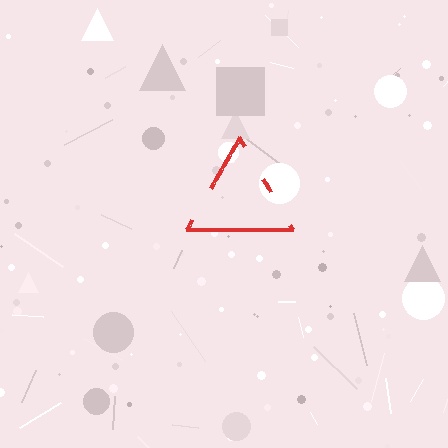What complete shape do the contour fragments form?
The contour fragments form a triangle.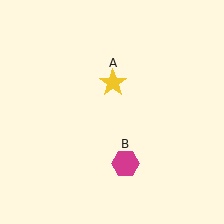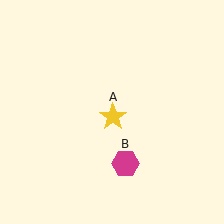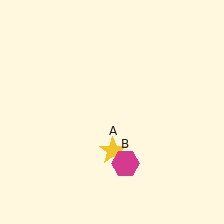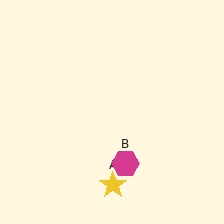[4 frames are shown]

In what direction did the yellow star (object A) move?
The yellow star (object A) moved down.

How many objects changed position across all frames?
1 object changed position: yellow star (object A).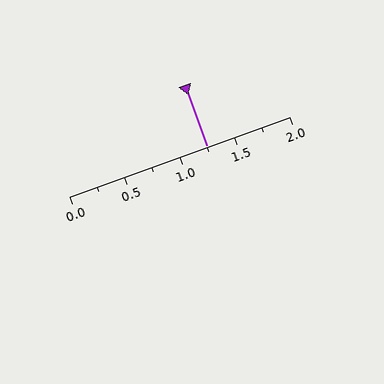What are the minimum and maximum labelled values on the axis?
The axis runs from 0.0 to 2.0.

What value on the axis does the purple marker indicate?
The marker indicates approximately 1.25.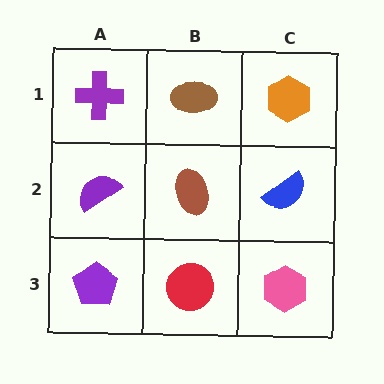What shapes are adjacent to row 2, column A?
A purple cross (row 1, column A), a purple pentagon (row 3, column A), a brown ellipse (row 2, column B).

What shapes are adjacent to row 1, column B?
A brown ellipse (row 2, column B), a purple cross (row 1, column A), an orange hexagon (row 1, column C).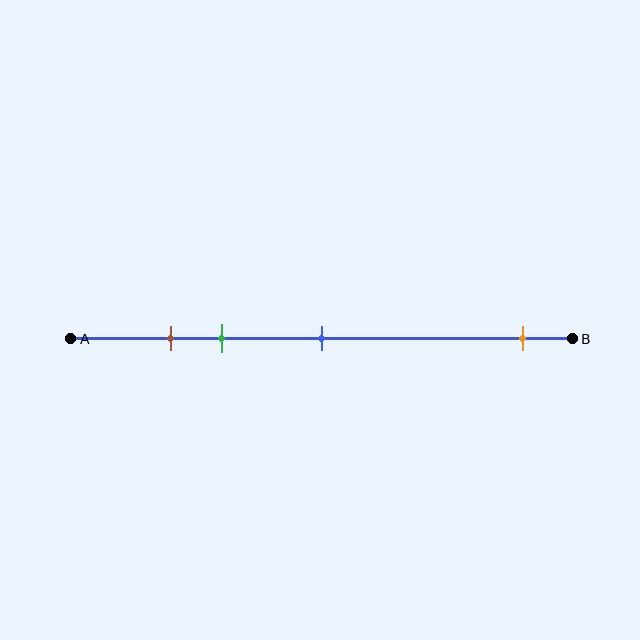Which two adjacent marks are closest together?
The brown and green marks are the closest adjacent pair.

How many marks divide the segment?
There are 4 marks dividing the segment.